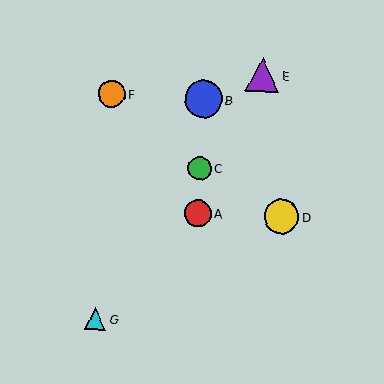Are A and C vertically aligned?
Yes, both are at x≈198.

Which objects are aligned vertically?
Objects A, B, C are aligned vertically.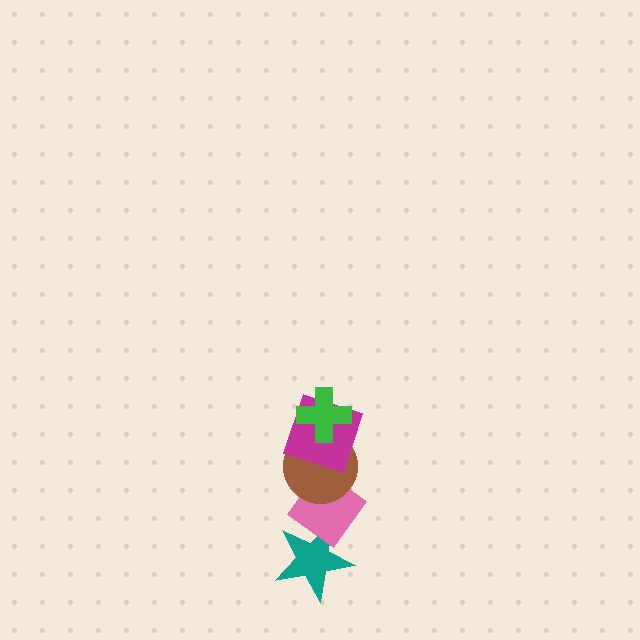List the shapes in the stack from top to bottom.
From top to bottom: the green cross, the magenta square, the brown circle, the pink diamond, the teal star.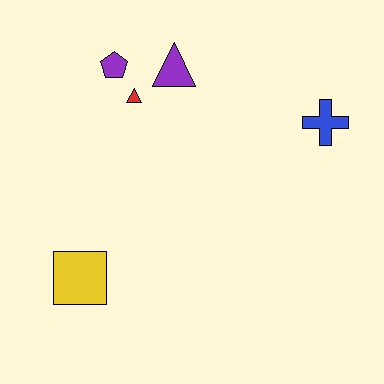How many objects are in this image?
There are 5 objects.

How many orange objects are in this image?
There are no orange objects.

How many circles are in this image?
There are no circles.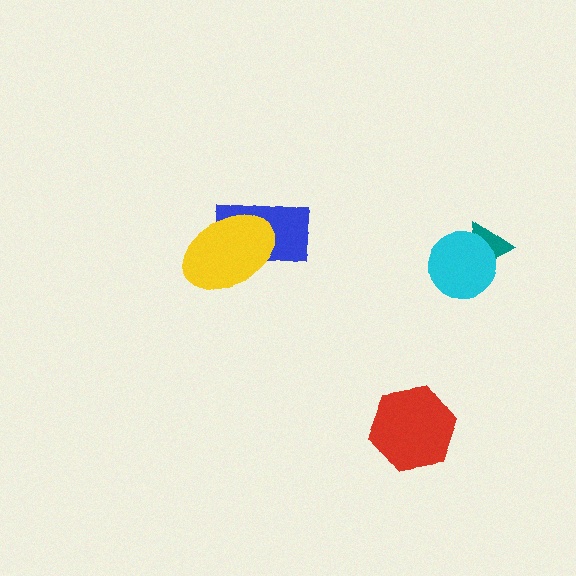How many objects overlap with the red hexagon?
0 objects overlap with the red hexagon.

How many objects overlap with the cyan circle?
1 object overlaps with the cyan circle.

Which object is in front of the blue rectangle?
The yellow ellipse is in front of the blue rectangle.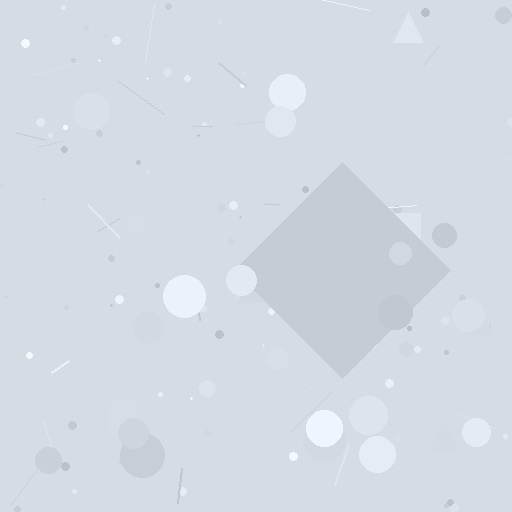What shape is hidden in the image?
A diamond is hidden in the image.